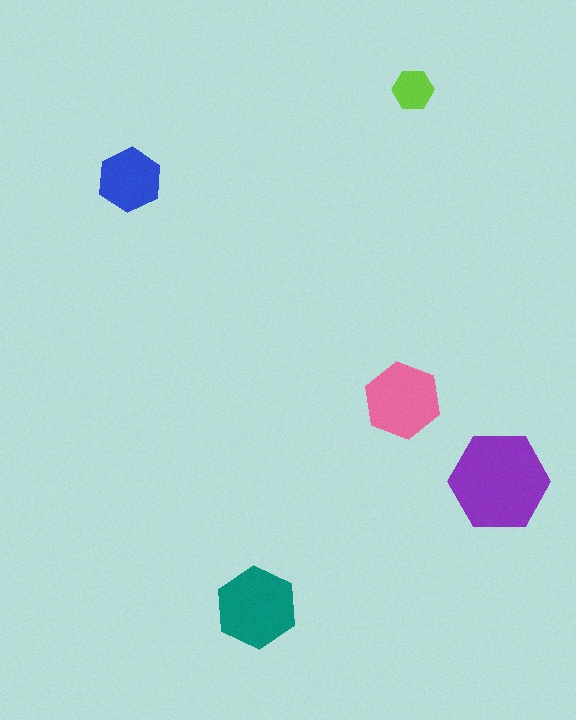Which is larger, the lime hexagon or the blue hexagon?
The blue one.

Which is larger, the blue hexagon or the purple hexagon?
The purple one.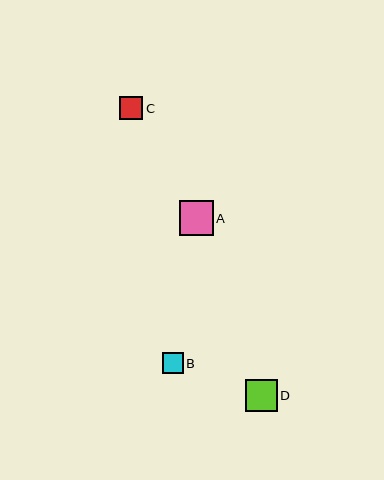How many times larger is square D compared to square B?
Square D is approximately 1.5 times the size of square B.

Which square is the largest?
Square A is the largest with a size of approximately 34 pixels.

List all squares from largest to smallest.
From largest to smallest: A, D, C, B.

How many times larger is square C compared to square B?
Square C is approximately 1.1 times the size of square B.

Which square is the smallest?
Square B is the smallest with a size of approximately 21 pixels.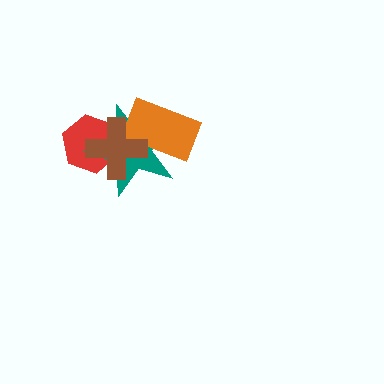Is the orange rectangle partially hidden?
Yes, it is partially covered by another shape.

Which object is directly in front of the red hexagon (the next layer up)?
The teal star is directly in front of the red hexagon.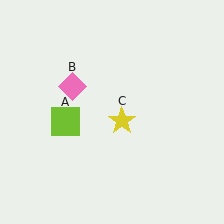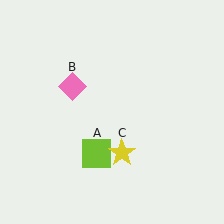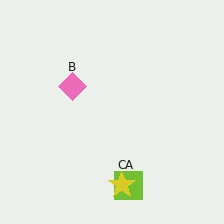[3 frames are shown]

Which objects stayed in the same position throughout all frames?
Pink diamond (object B) remained stationary.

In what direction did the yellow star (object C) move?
The yellow star (object C) moved down.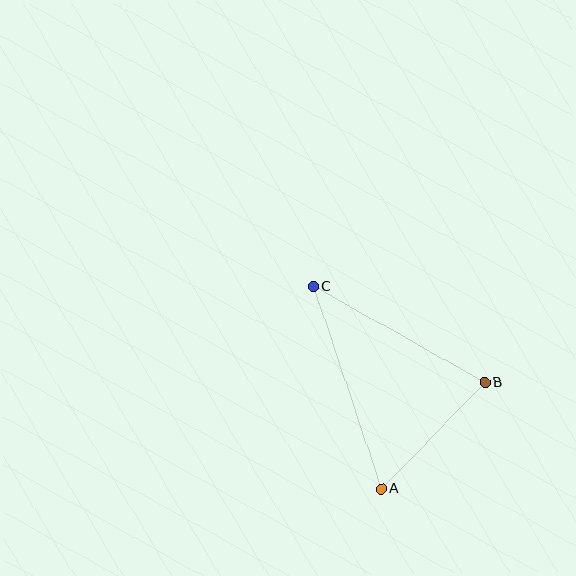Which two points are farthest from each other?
Points A and C are farthest from each other.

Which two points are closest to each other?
Points A and B are closest to each other.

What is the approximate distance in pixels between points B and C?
The distance between B and C is approximately 197 pixels.